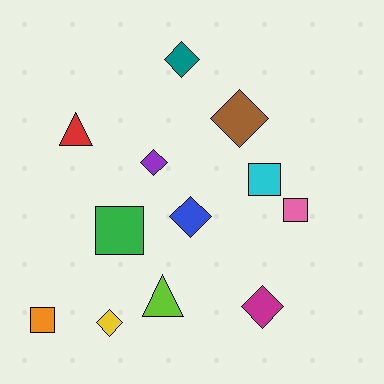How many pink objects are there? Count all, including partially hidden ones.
There is 1 pink object.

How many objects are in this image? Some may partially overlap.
There are 12 objects.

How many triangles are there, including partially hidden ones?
There are 2 triangles.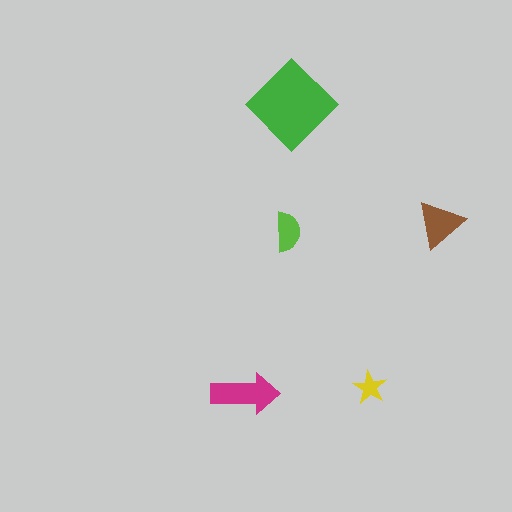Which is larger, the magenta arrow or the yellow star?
The magenta arrow.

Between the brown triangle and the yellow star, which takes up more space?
The brown triangle.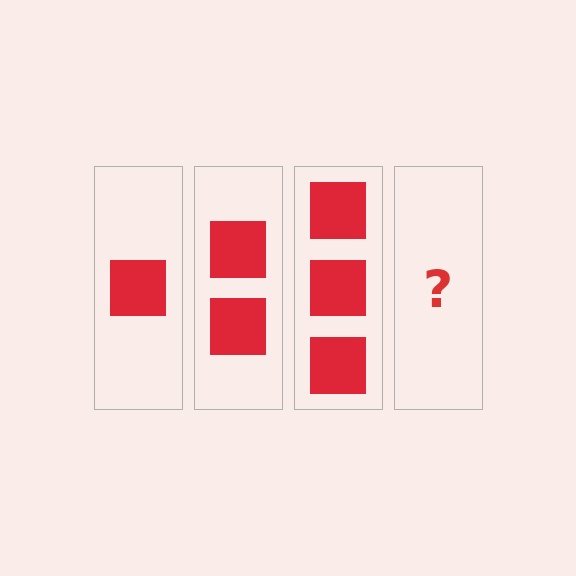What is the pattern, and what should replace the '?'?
The pattern is that each step adds one more square. The '?' should be 4 squares.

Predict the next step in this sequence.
The next step is 4 squares.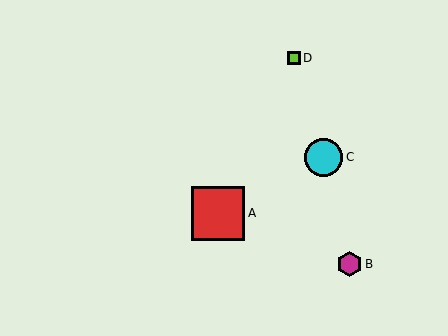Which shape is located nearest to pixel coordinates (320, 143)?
The cyan circle (labeled C) at (324, 157) is nearest to that location.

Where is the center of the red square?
The center of the red square is at (218, 213).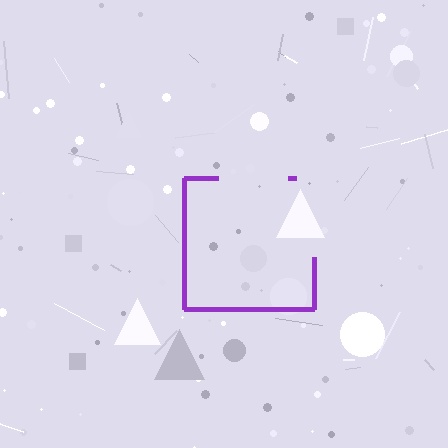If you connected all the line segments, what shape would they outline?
They would outline a square.